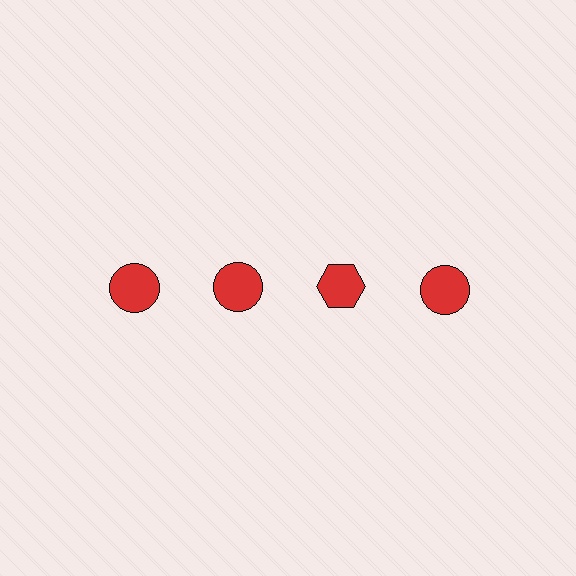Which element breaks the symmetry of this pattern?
The red hexagon in the top row, center column breaks the symmetry. All other shapes are red circles.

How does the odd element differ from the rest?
It has a different shape: hexagon instead of circle.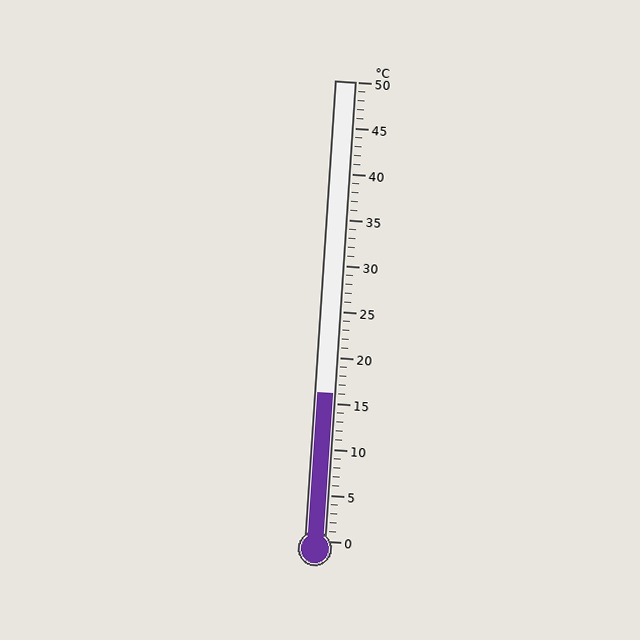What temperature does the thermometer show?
The thermometer shows approximately 16°C.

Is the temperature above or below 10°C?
The temperature is above 10°C.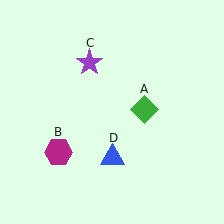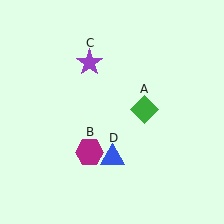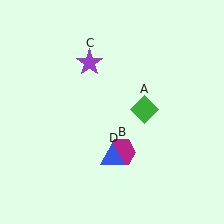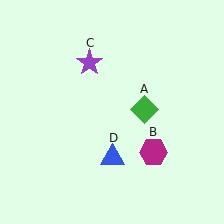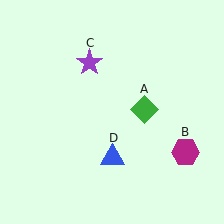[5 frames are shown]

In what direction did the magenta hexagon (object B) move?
The magenta hexagon (object B) moved right.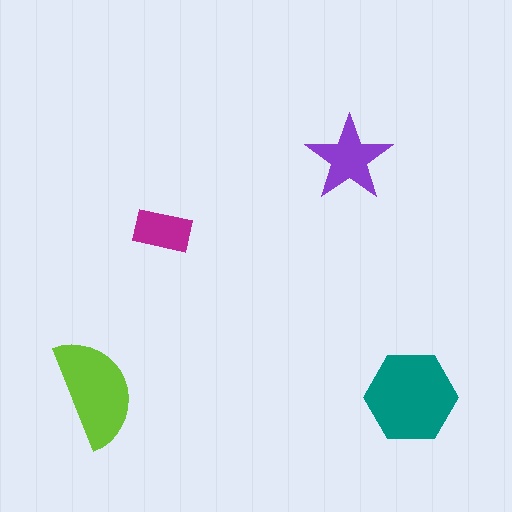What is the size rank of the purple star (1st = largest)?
3rd.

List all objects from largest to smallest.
The teal hexagon, the lime semicircle, the purple star, the magenta rectangle.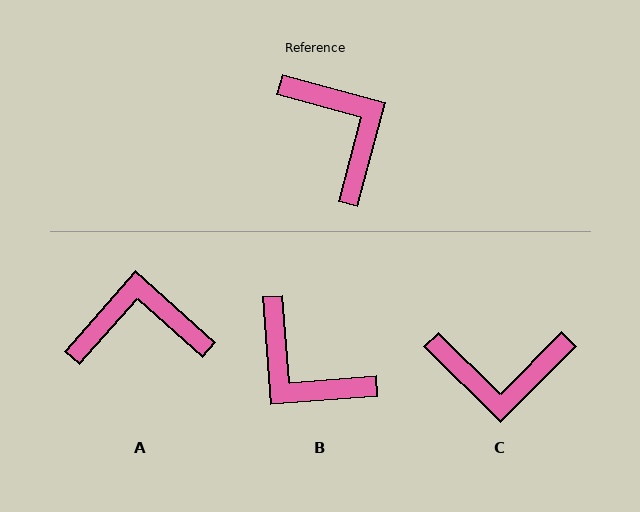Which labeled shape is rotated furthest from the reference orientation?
B, about 161 degrees away.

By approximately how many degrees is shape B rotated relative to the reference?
Approximately 161 degrees clockwise.